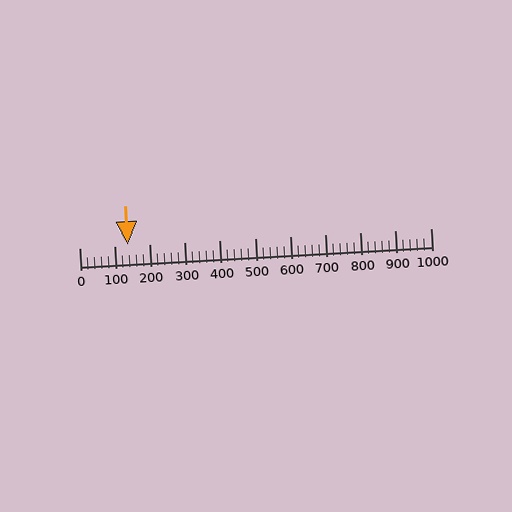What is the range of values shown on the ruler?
The ruler shows values from 0 to 1000.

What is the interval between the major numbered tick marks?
The major tick marks are spaced 100 units apart.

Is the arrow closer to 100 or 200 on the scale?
The arrow is closer to 100.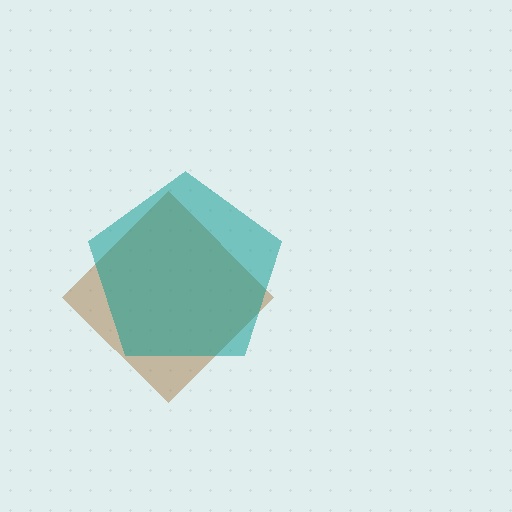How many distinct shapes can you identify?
There are 2 distinct shapes: a brown diamond, a teal pentagon.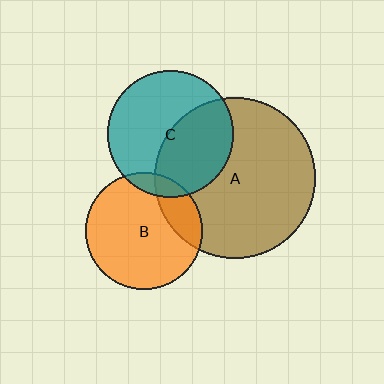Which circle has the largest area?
Circle A (brown).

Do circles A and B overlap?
Yes.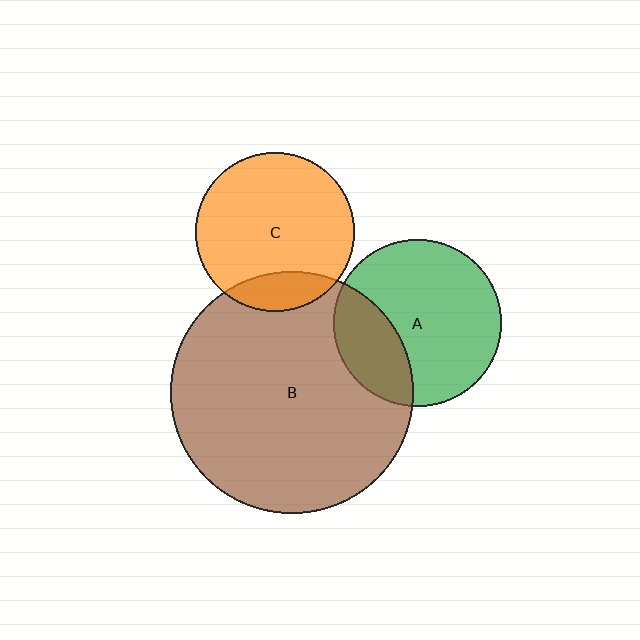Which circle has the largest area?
Circle B (brown).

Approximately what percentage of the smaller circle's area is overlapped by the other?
Approximately 15%.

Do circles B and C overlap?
Yes.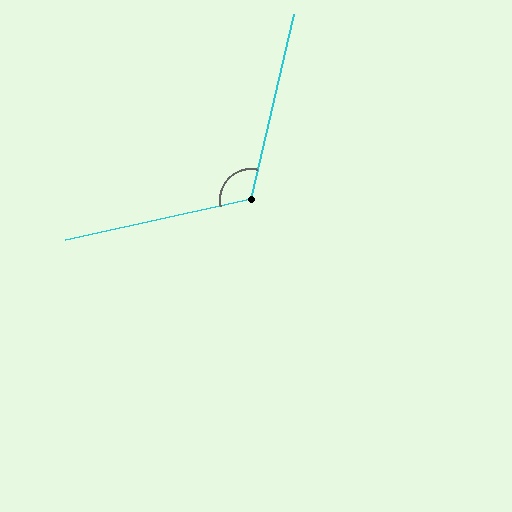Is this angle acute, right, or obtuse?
It is obtuse.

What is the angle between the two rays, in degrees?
Approximately 116 degrees.